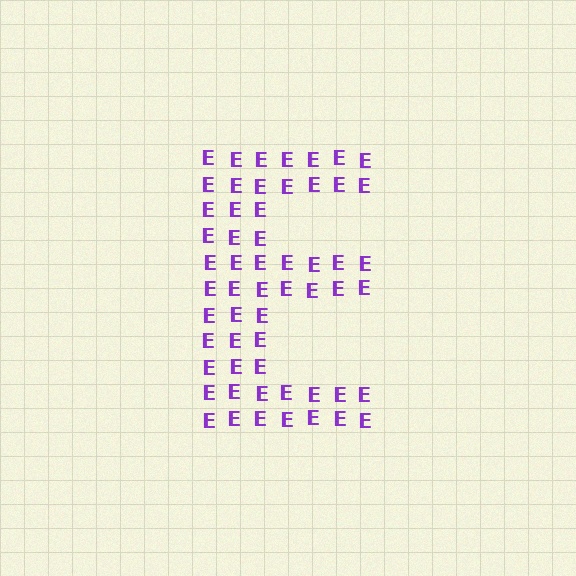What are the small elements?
The small elements are letter E's.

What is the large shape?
The large shape is the letter E.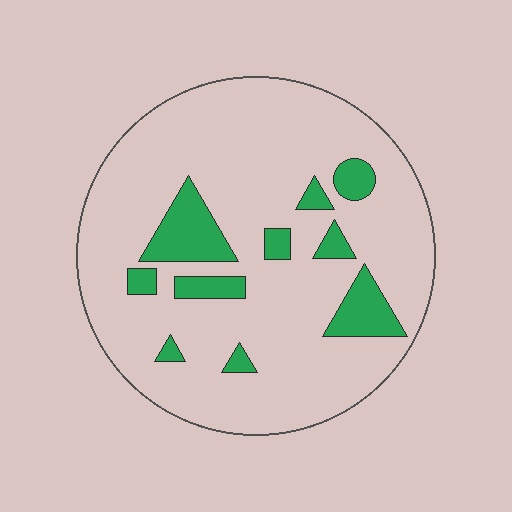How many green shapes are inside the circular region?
10.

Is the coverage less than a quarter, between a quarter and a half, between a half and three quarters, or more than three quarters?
Less than a quarter.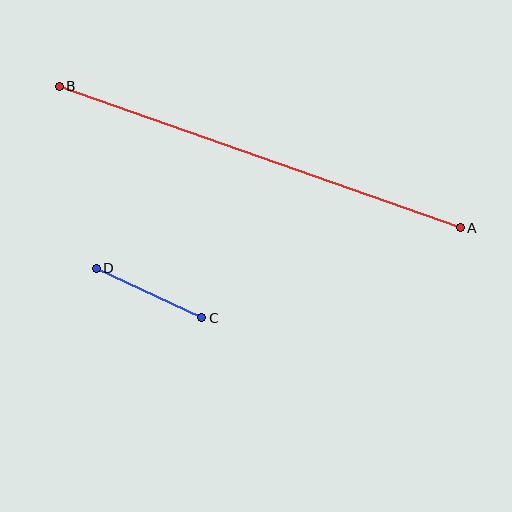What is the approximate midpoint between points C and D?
The midpoint is at approximately (149, 293) pixels.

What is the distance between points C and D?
The distance is approximately 116 pixels.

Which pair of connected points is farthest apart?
Points A and B are farthest apart.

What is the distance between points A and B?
The distance is approximately 425 pixels.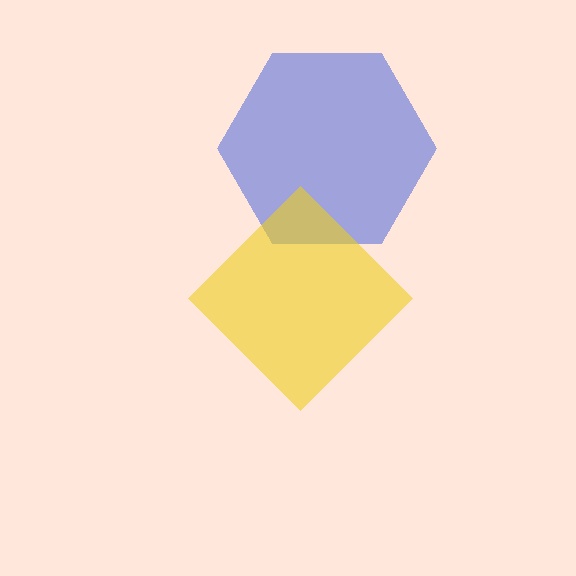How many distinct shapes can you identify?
There are 2 distinct shapes: a blue hexagon, a yellow diamond.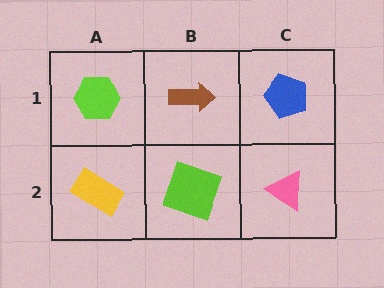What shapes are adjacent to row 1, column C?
A pink triangle (row 2, column C), a brown arrow (row 1, column B).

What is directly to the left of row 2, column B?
A yellow rectangle.